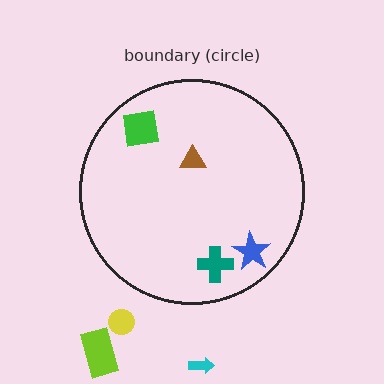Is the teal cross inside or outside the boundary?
Inside.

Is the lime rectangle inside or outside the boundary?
Outside.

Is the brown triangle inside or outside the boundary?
Inside.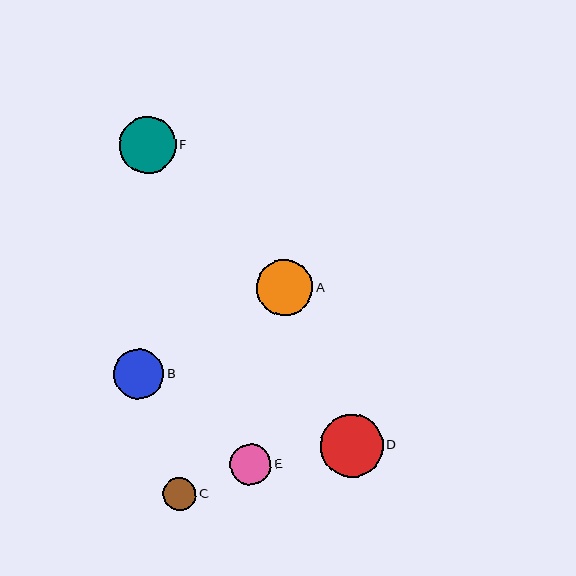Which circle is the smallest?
Circle C is the smallest with a size of approximately 33 pixels.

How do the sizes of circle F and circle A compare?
Circle F and circle A are approximately the same size.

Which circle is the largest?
Circle D is the largest with a size of approximately 63 pixels.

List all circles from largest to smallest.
From largest to smallest: D, F, A, B, E, C.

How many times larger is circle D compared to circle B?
Circle D is approximately 1.3 times the size of circle B.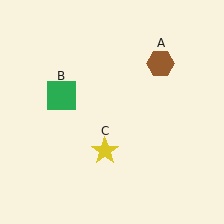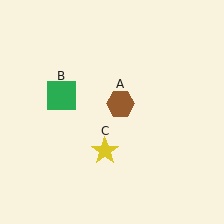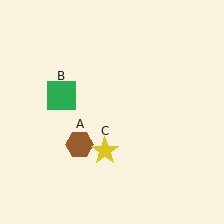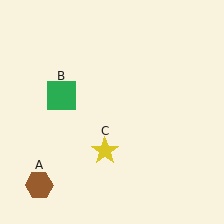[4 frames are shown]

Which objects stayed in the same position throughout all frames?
Green square (object B) and yellow star (object C) remained stationary.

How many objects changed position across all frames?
1 object changed position: brown hexagon (object A).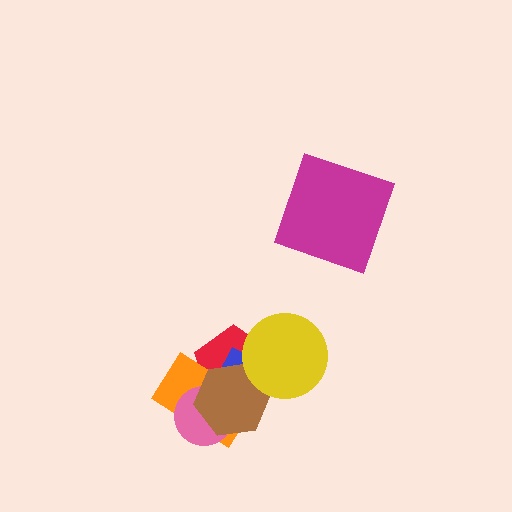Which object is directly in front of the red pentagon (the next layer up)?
The blue rectangle is directly in front of the red pentagon.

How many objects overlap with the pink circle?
3 objects overlap with the pink circle.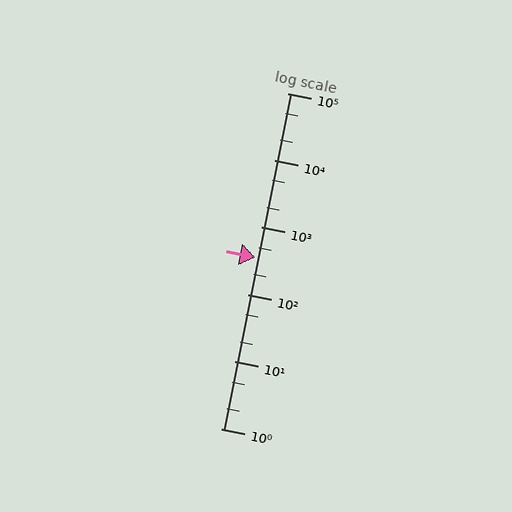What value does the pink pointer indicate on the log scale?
The pointer indicates approximately 360.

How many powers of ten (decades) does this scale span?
The scale spans 5 decades, from 1 to 100000.